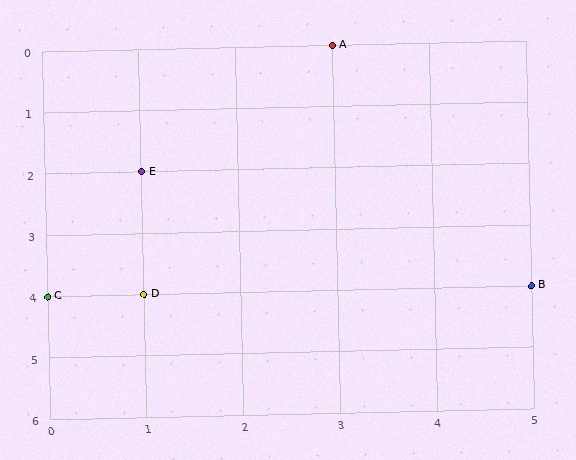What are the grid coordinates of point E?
Point E is at grid coordinates (1, 2).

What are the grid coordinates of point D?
Point D is at grid coordinates (1, 4).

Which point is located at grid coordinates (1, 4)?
Point D is at (1, 4).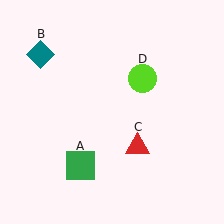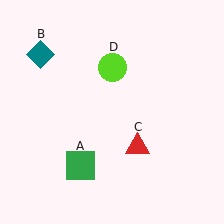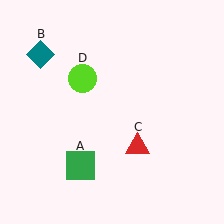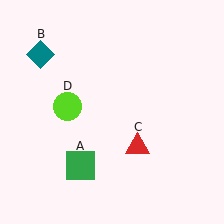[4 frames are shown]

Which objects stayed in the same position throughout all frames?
Green square (object A) and teal diamond (object B) and red triangle (object C) remained stationary.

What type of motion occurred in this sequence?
The lime circle (object D) rotated counterclockwise around the center of the scene.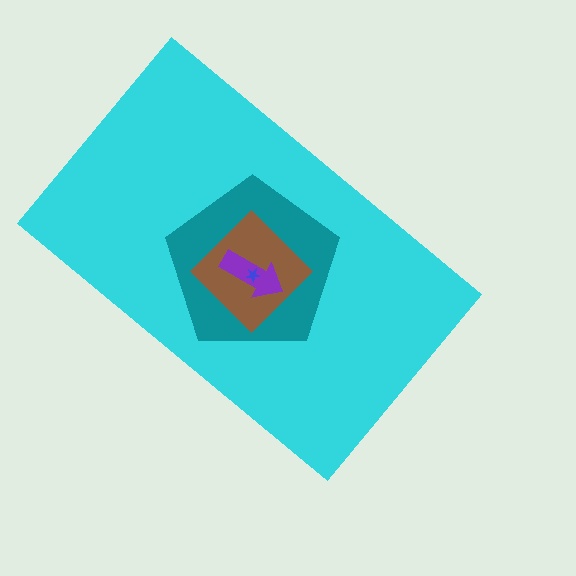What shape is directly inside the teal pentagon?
The brown diamond.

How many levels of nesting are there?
5.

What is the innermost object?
The blue star.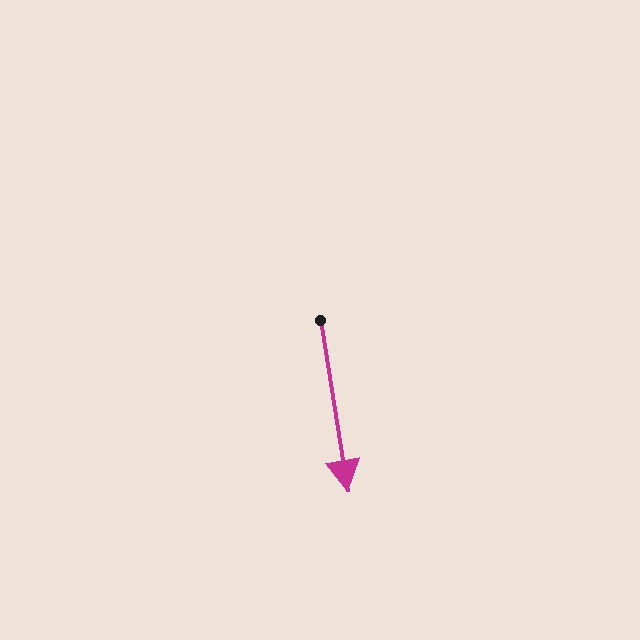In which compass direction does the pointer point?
South.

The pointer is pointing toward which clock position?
Roughly 6 o'clock.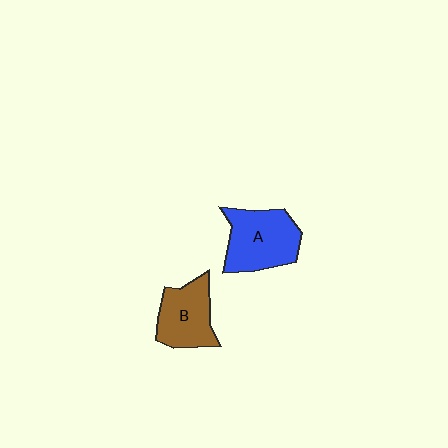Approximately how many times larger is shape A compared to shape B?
Approximately 1.2 times.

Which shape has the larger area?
Shape A (blue).